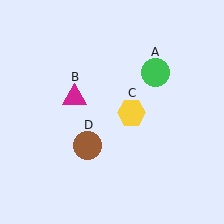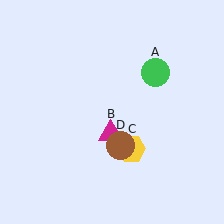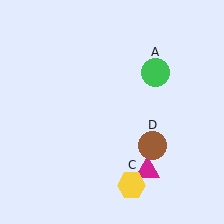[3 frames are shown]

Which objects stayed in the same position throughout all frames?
Green circle (object A) remained stationary.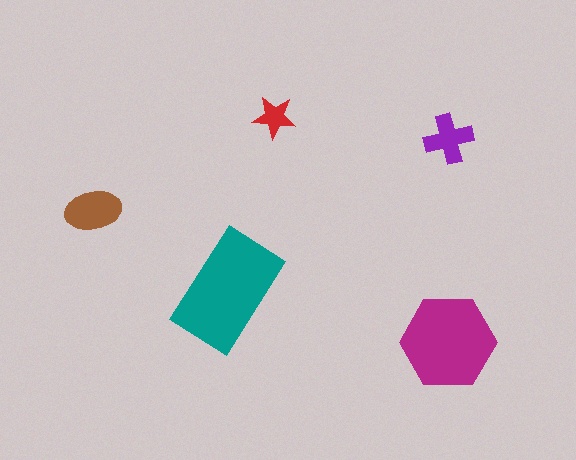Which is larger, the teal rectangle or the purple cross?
The teal rectangle.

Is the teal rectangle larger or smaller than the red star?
Larger.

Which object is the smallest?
The red star.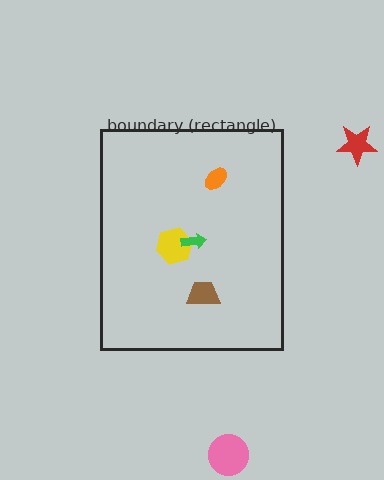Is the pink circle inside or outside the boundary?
Outside.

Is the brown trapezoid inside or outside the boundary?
Inside.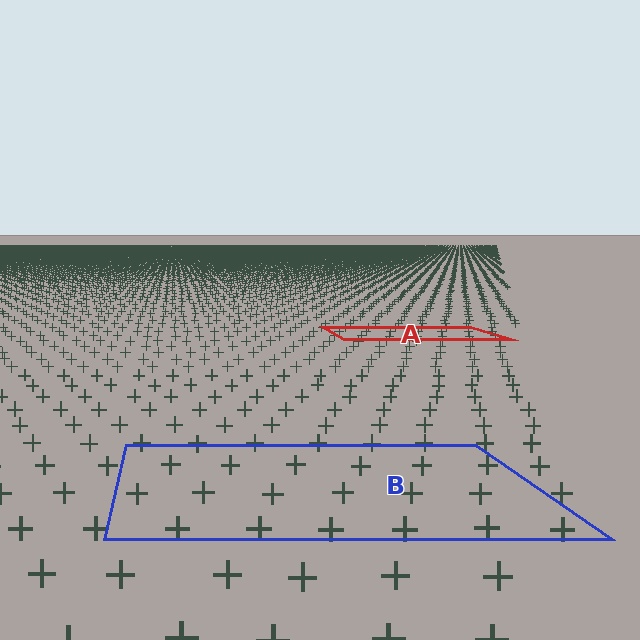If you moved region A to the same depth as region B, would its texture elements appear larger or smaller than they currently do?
They would appear larger. At a closer depth, the same texture elements are projected at a bigger on-screen size.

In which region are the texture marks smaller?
The texture marks are smaller in region A, because it is farther away.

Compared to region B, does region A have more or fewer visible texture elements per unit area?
Region A has more texture elements per unit area — they are packed more densely because it is farther away.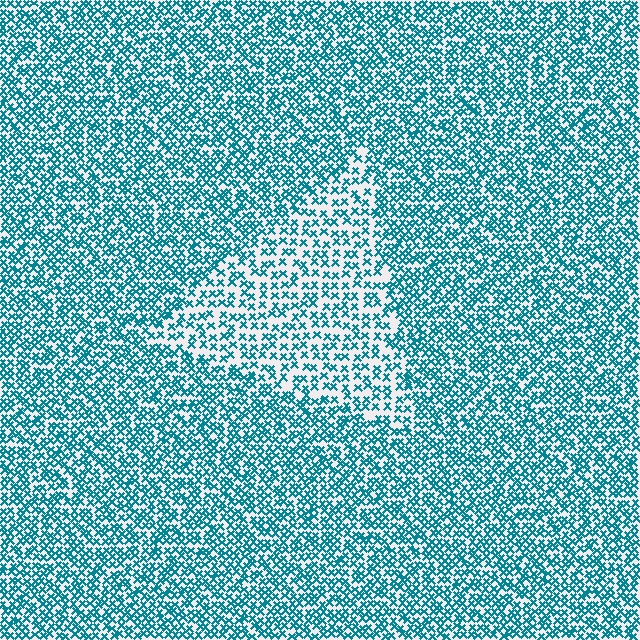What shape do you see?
I see a triangle.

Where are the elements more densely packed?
The elements are more densely packed outside the triangle boundary.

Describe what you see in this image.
The image contains small teal elements arranged at two different densities. A triangle-shaped region is visible where the elements are less densely packed than the surrounding area.